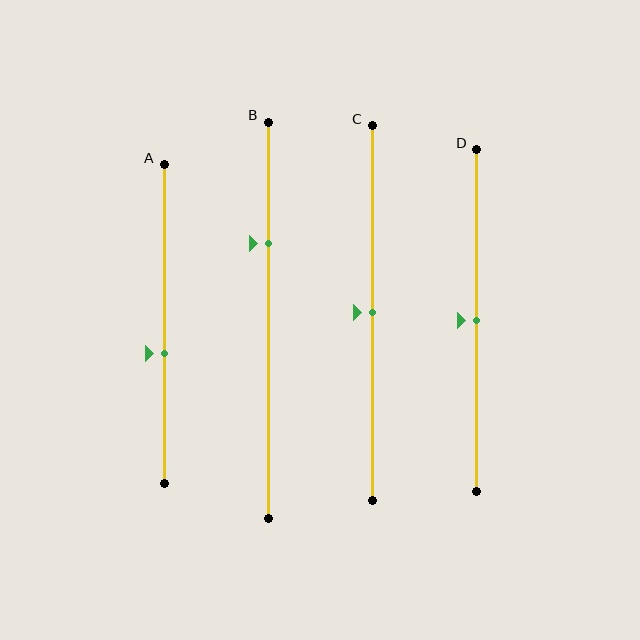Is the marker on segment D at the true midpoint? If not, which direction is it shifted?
Yes, the marker on segment D is at the true midpoint.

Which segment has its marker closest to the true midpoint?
Segment C has its marker closest to the true midpoint.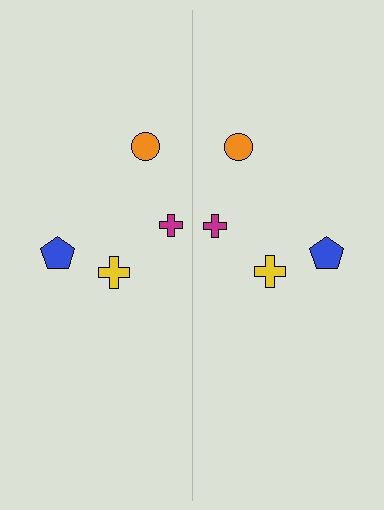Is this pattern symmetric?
Yes, this pattern has bilateral (reflection) symmetry.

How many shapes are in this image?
There are 8 shapes in this image.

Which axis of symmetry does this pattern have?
The pattern has a vertical axis of symmetry running through the center of the image.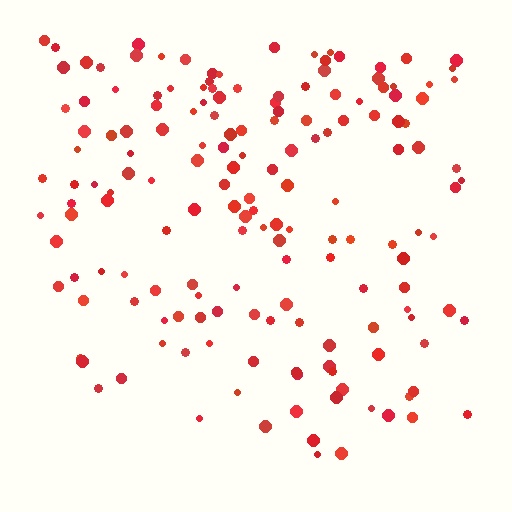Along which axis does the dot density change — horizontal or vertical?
Vertical.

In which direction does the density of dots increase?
From bottom to top, with the top side densest.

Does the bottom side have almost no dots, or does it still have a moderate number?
Still a moderate number, just noticeably fewer than the top.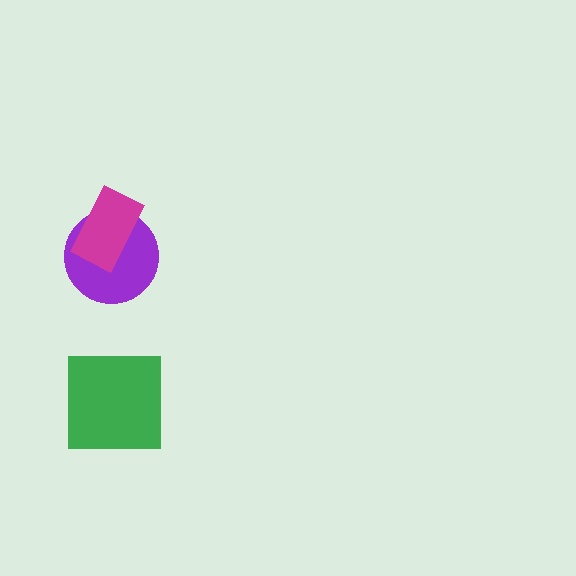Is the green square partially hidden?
No, no other shape covers it.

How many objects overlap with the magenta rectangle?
1 object overlaps with the magenta rectangle.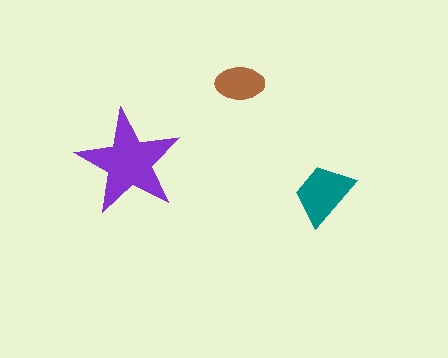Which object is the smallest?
The brown ellipse.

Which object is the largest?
The purple star.